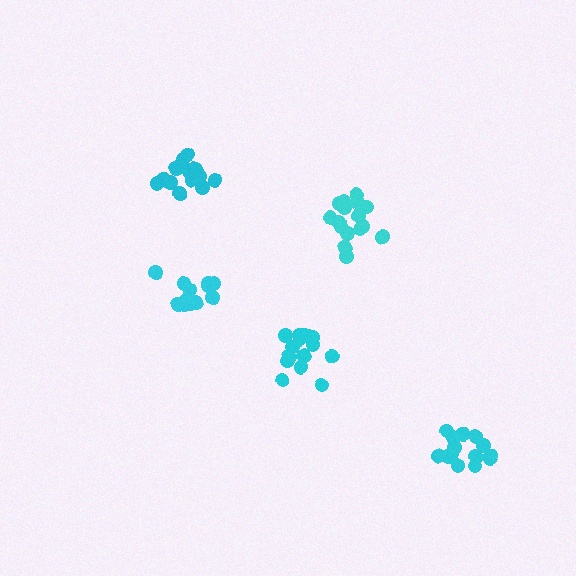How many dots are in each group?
Group 1: 15 dots, Group 2: 16 dots, Group 3: 13 dots, Group 4: 15 dots, Group 5: 17 dots (76 total).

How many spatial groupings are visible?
There are 5 spatial groupings.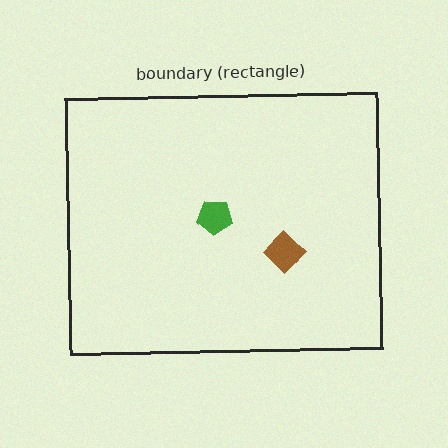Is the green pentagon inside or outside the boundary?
Inside.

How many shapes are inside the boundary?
2 inside, 0 outside.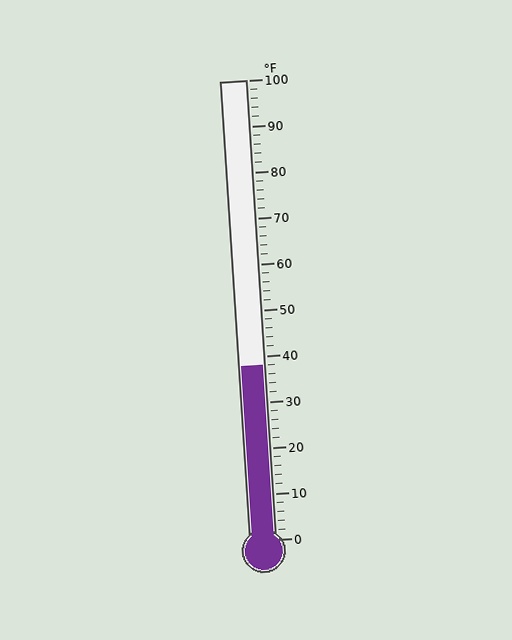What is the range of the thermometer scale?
The thermometer scale ranges from 0°F to 100°F.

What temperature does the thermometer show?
The thermometer shows approximately 38°F.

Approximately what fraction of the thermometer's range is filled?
The thermometer is filled to approximately 40% of its range.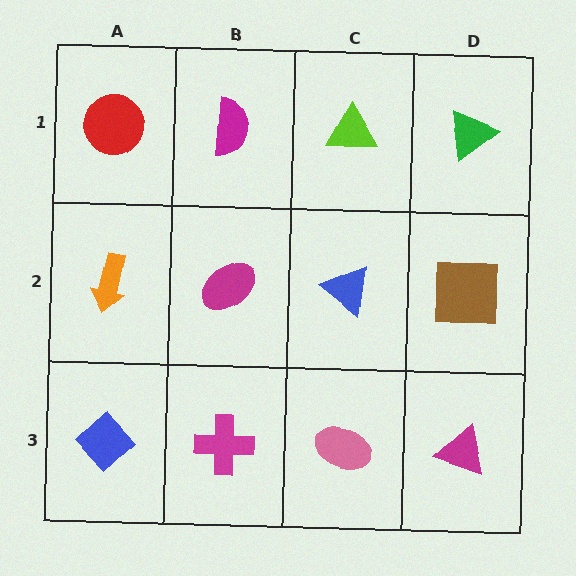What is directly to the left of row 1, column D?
A lime triangle.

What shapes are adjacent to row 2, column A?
A red circle (row 1, column A), a blue diamond (row 3, column A), a magenta ellipse (row 2, column B).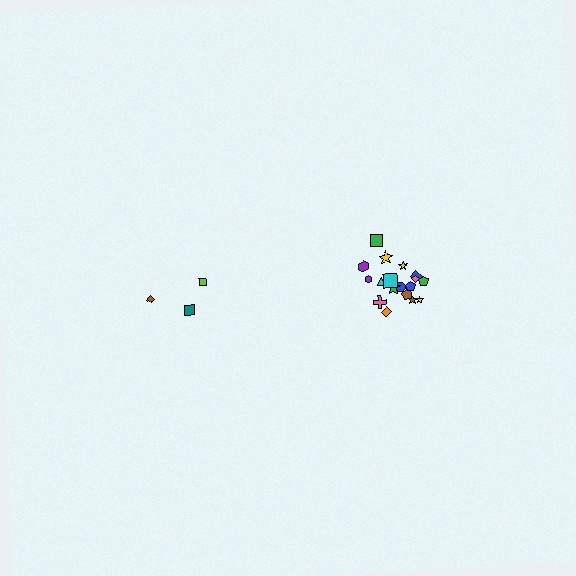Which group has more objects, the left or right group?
The right group.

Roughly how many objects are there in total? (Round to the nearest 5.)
Roughly 20 objects in total.